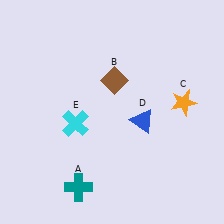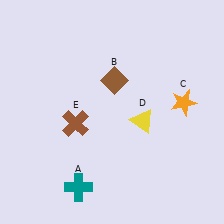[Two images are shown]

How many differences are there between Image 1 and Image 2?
There are 2 differences between the two images.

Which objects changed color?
D changed from blue to yellow. E changed from cyan to brown.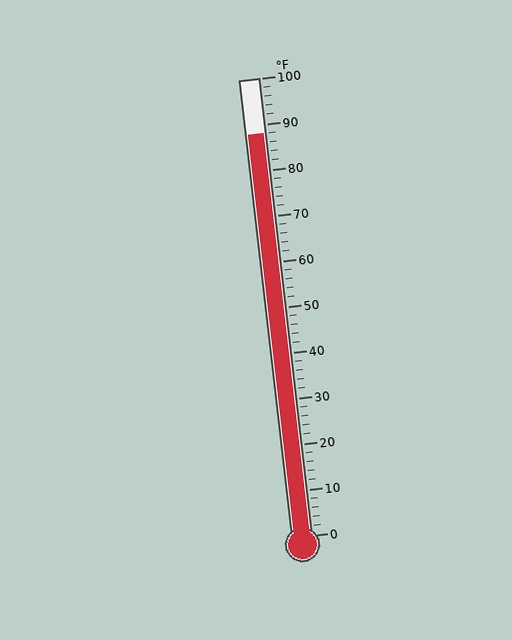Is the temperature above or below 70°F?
The temperature is above 70°F.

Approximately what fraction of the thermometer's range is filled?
The thermometer is filled to approximately 90% of its range.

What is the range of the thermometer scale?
The thermometer scale ranges from 0°F to 100°F.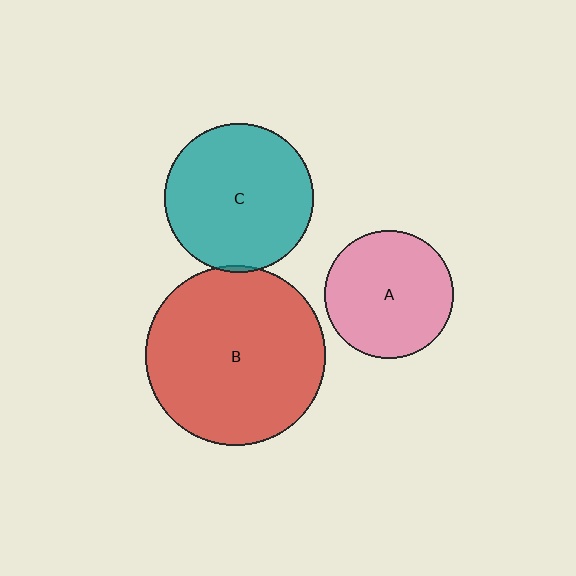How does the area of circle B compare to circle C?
Approximately 1.5 times.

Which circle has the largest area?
Circle B (red).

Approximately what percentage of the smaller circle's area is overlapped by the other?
Approximately 5%.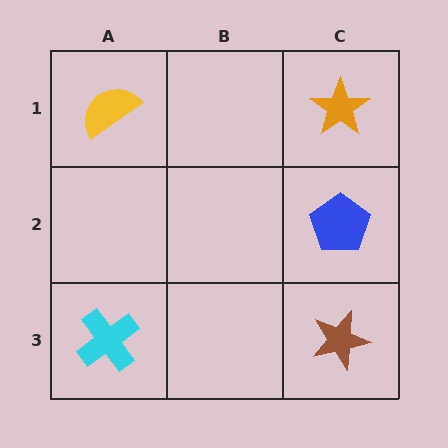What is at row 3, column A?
A cyan cross.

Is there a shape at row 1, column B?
No, that cell is empty.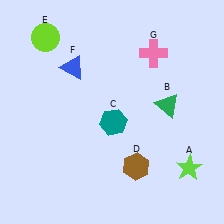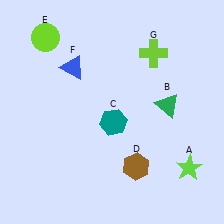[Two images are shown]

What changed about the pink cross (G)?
In Image 1, G is pink. In Image 2, it changed to lime.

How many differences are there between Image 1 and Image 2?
There is 1 difference between the two images.